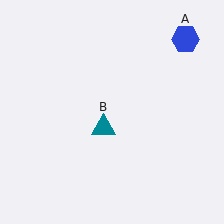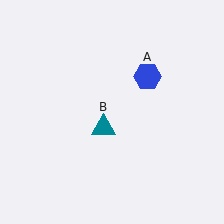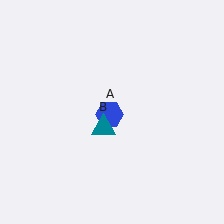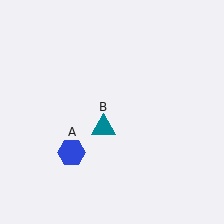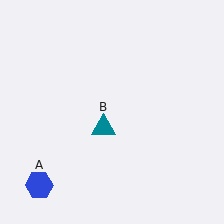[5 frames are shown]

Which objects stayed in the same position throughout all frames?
Teal triangle (object B) remained stationary.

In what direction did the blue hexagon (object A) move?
The blue hexagon (object A) moved down and to the left.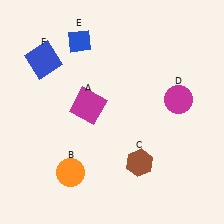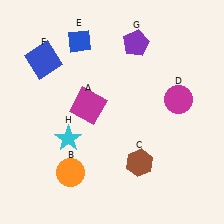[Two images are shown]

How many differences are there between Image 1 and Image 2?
There are 2 differences between the two images.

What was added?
A purple pentagon (G), a cyan star (H) were added in Image 2.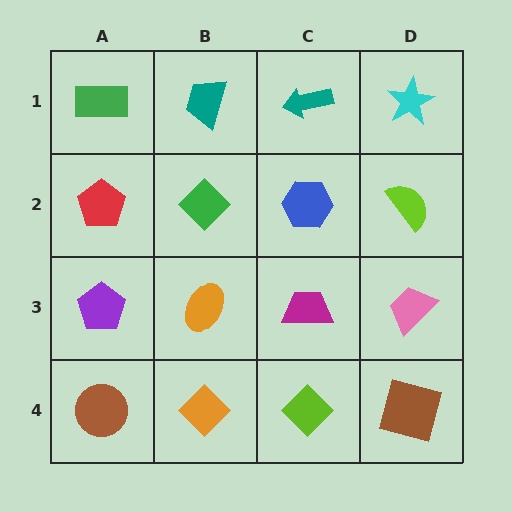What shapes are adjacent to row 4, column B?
An orange ellipse (row 3, column B), a brown circle (row 4, column A), a lime diamond (row 4, column C).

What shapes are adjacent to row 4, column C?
A magenta trapezoid (row 3, column C), an orange diamond (row 4, column B), a brown square (row 4, column D).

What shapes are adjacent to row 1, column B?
A green diamond (row 2, column B), a green rectangle (row 1, column A), a teal arrow (row 1, column C).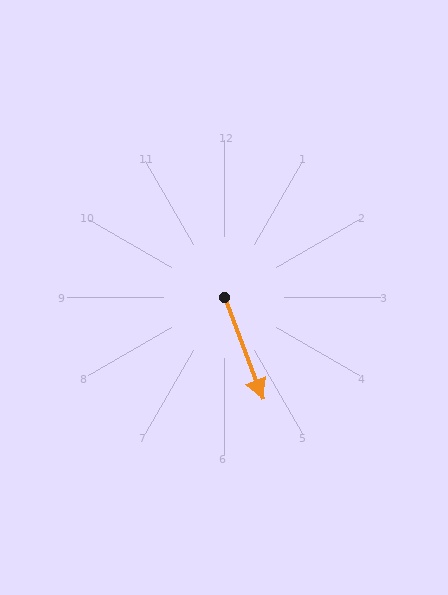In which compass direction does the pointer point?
South.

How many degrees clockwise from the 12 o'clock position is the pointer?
Approximately 159 degrees.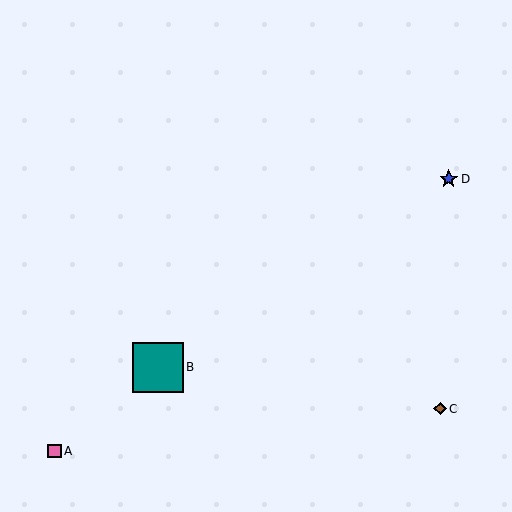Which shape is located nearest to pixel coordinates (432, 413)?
The brown diamond (labeled C) at (440, 409) is nearest to that location.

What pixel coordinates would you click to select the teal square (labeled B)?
Click at (158, 367) to select the teal square B.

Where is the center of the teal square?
The center of the teal square is at (158, 367).